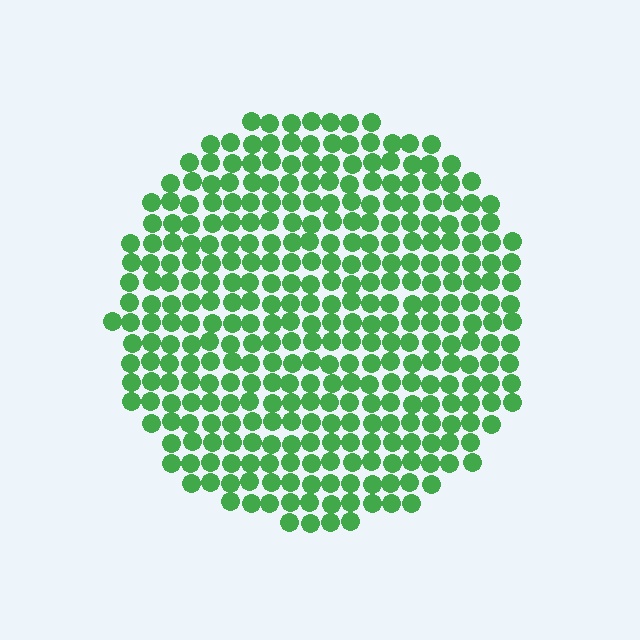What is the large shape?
The large shape is a circle.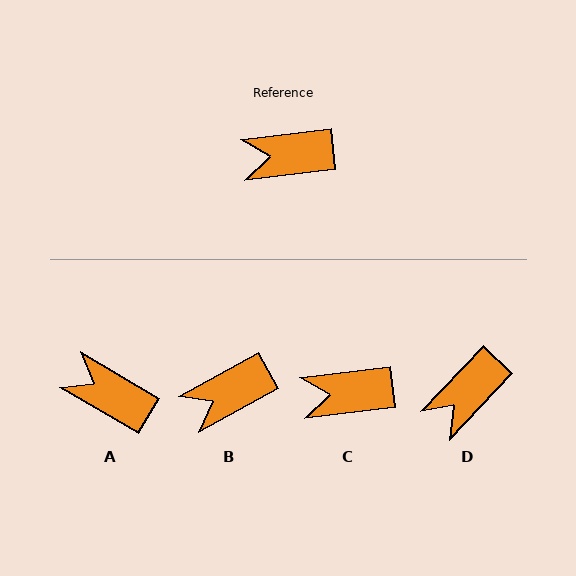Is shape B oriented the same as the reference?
No, it is off by about 22 degrees.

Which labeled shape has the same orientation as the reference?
C.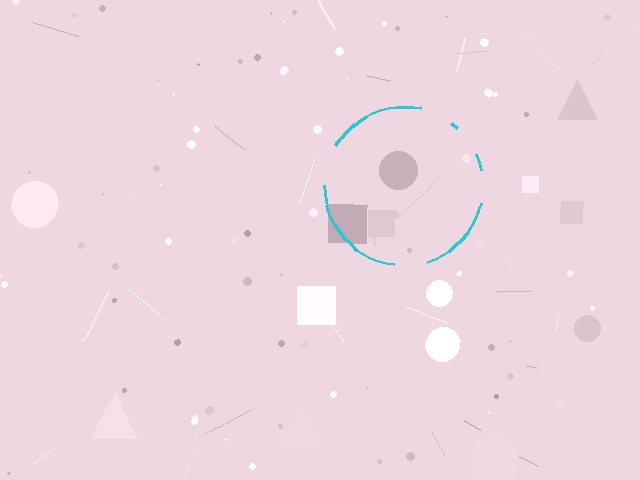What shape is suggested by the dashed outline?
The dashed outline suggests a circle.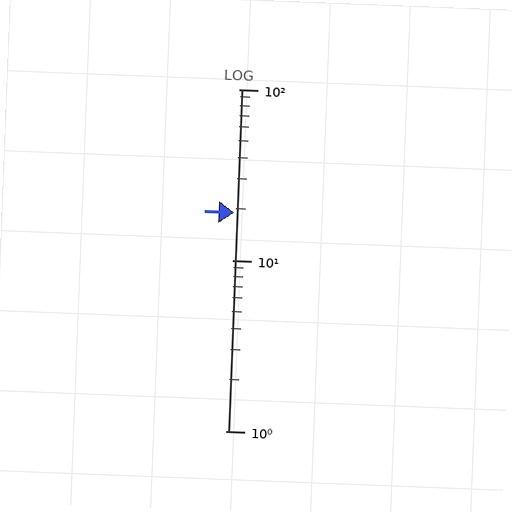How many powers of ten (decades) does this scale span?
The scale spans 2 decades, from 1 to 100.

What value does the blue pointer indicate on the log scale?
The pointer indicates approximately 19.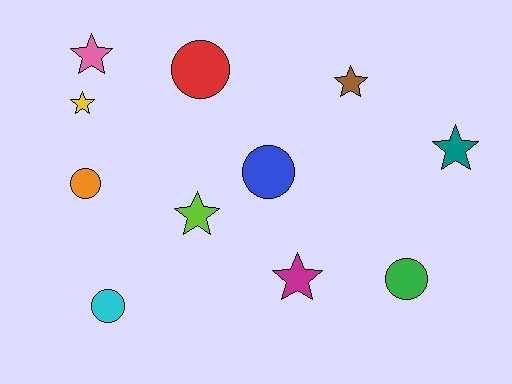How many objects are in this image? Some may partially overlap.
There are 11 objects.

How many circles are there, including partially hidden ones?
There are 5 circles.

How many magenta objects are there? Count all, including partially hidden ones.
There is 1 magenta object.